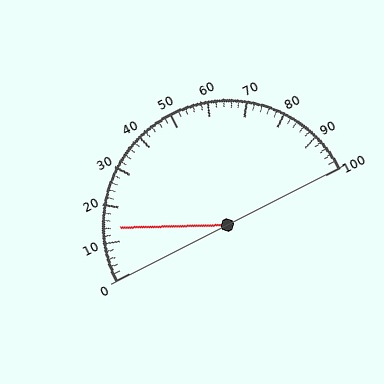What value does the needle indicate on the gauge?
The needle indicates approximately 14.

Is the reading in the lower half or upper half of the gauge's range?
The reading is in the lower half of the range (0 to 100).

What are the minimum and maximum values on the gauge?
The gauge ranges from 0 to 100.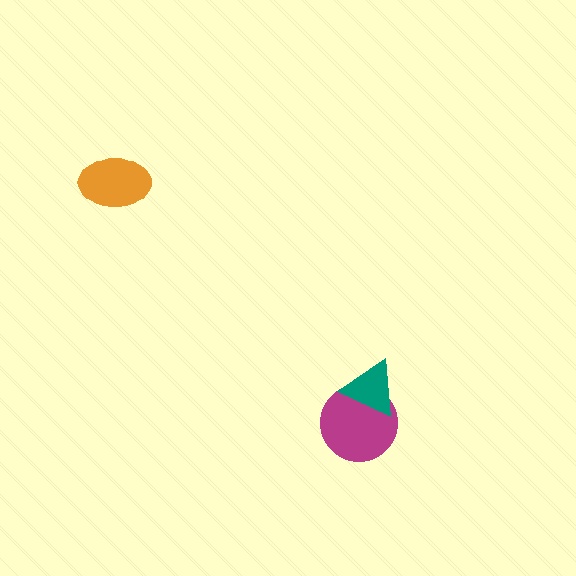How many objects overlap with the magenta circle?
1 object overlaps with the magenta circle.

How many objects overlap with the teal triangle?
1 object overlaps with the teal triangle.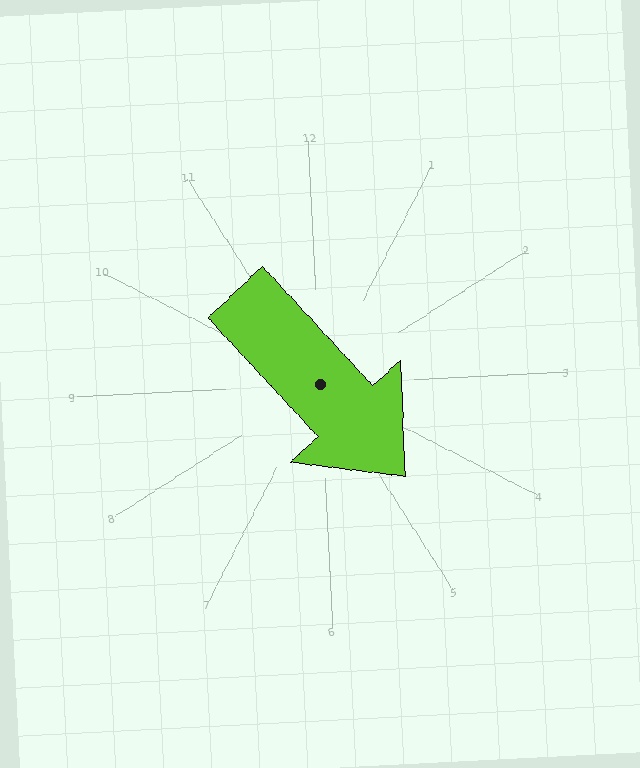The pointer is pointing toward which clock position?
Roughly 5 o'clock.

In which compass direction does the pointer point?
Southeast.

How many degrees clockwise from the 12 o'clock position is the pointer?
Approximately 140 degrees.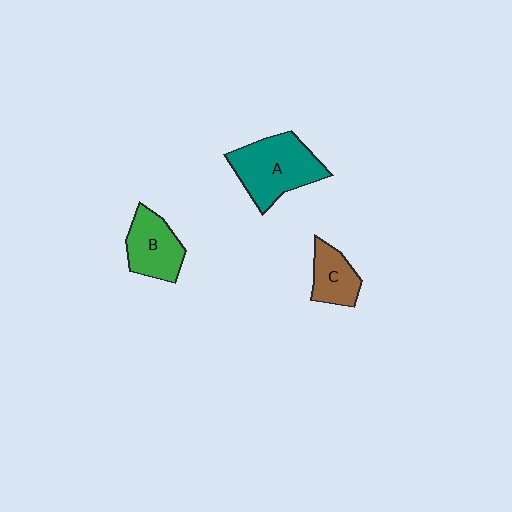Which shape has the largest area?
Shape A (teal).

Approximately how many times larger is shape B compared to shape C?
Approximately 1.3 times.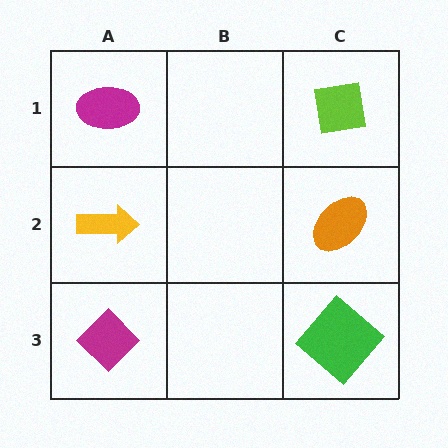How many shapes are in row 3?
2 shapes.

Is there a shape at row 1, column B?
No, that cell is empty.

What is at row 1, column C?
A lime square.